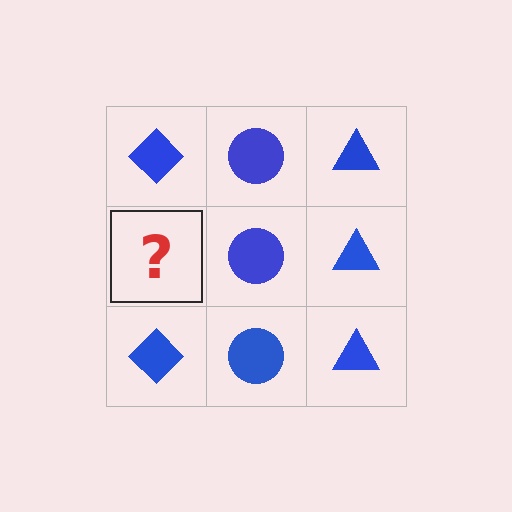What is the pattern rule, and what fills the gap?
The rule is that each column has a consistent shape. The gap should be filled with a blue diamond.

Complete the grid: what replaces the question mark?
The question mark should be replaced with a blue diamond.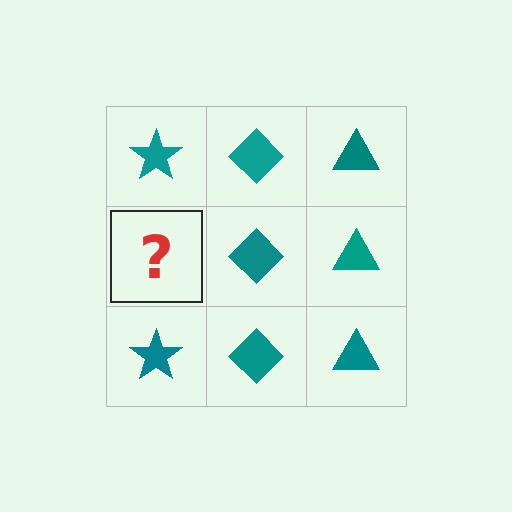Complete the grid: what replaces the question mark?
The question mark should be replaced with a teal star.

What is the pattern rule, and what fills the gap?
The rule is that each column has a consistent shape. The gap should be filled with a teal star.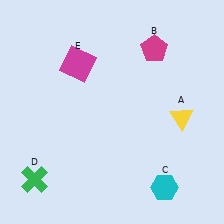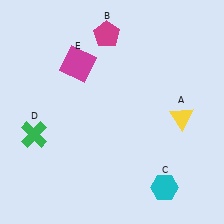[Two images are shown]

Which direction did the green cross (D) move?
The green cross (D) moved up.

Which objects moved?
The objects that moved are: the magenta pentagon (B), the green cross (D).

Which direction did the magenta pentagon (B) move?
The magenta pentagon (B) moved left.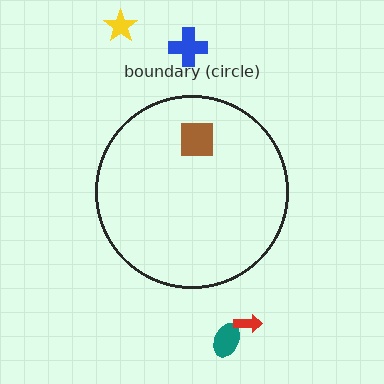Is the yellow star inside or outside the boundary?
Outside.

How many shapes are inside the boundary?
1 inside, 4 outside.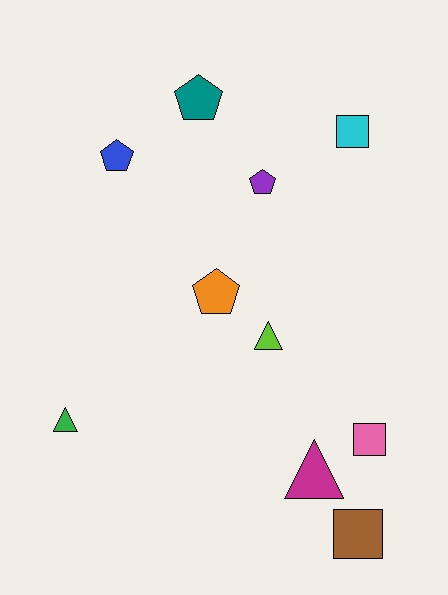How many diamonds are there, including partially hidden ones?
There are no diamonds.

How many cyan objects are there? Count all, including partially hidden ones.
There is 1 cyan object.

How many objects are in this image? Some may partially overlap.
There are 10 objects.